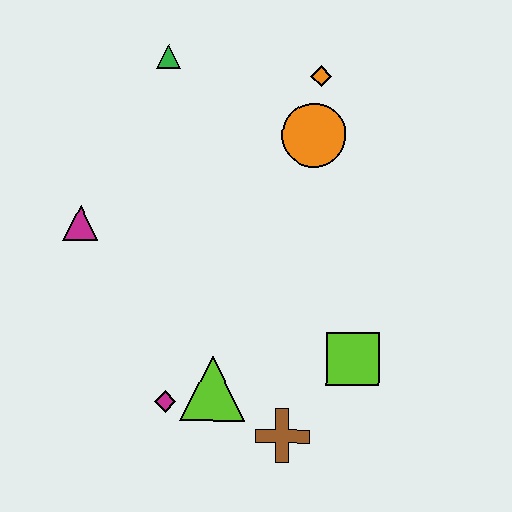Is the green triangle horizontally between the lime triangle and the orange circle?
No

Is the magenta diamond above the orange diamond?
No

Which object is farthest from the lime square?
The green triangle is farthest from the lime square.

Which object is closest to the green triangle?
The orange diamond is closest to the green triangle.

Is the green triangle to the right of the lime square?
No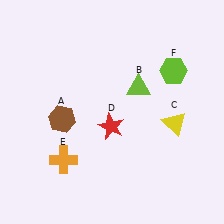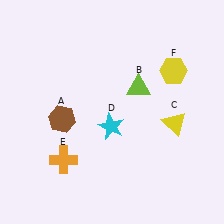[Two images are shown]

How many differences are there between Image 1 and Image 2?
There are 2 differences between the two images.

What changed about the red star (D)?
In Image 1, D is red. In Image 2, it changed to cyan.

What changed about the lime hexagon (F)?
In Image 1, F is lime. In Image 2, it changed to yellow.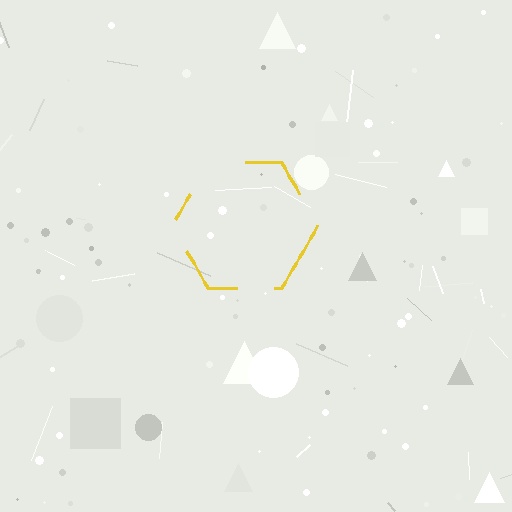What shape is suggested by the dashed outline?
The dashed outline suggests a hexagon.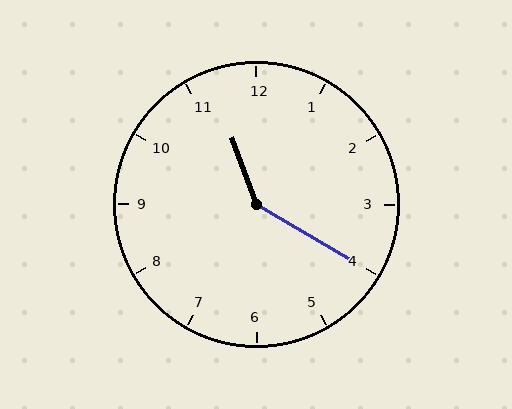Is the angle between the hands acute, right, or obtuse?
It is obtuse.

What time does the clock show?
11:20.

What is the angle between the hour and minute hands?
Approximately 140 degrees.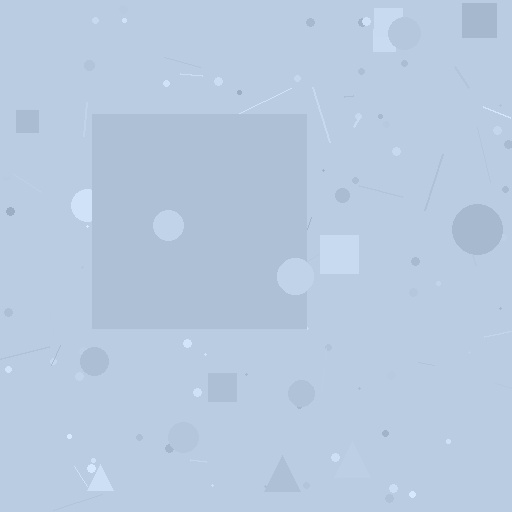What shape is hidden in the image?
A square is hidden in the image.